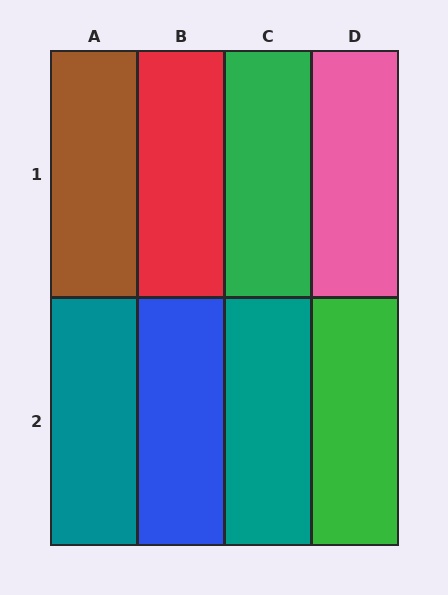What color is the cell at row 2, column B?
Blue.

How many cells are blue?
1 cell is blue.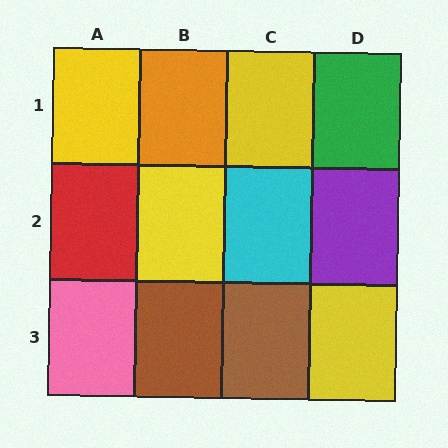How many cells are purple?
1 cell is purple.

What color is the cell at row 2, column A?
Red.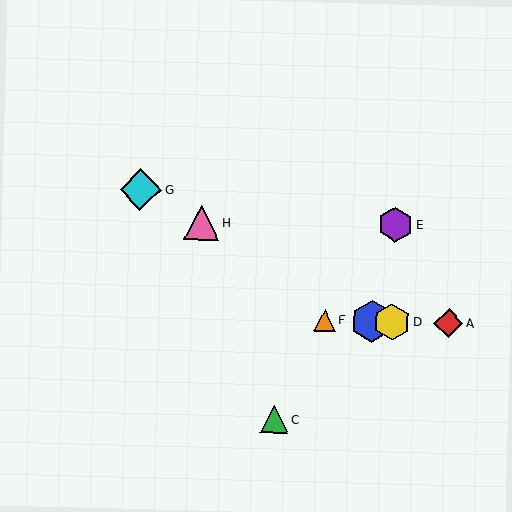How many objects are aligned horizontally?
4 objects (A, B, D, F) are aligned horizontally.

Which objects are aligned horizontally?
Objects A, B, D, F are aligned horizontally.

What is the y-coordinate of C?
Object C is at y≈419.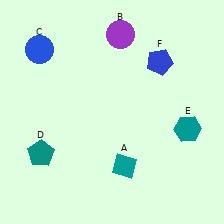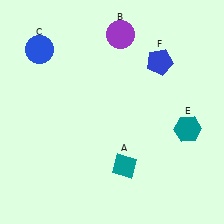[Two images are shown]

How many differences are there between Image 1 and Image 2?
There is 1 difference between the two images.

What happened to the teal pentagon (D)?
The teal pentagon (D) was removed in Image 2. It was in the bottom-left area of Image 1.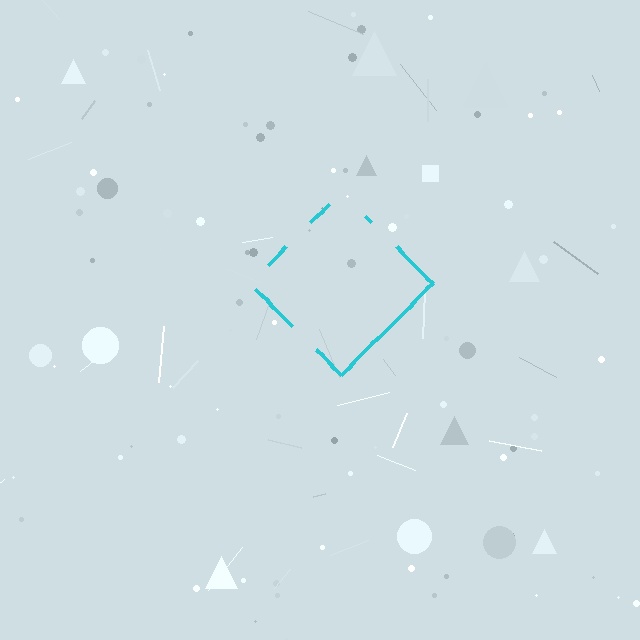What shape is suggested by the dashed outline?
The dashed outline suggests a diamond.